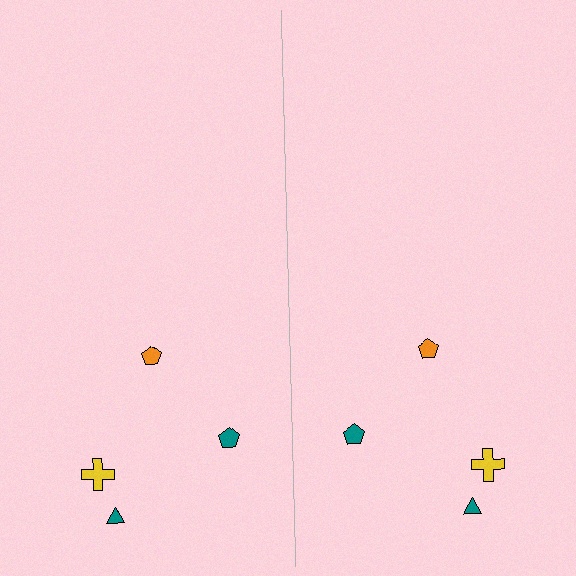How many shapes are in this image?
There are 8 shapes in this image.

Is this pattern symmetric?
Yes, this pattern has bilateral (reflection) symmetry.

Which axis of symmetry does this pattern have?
The pattern has a vertical axis of symmetry running through the center of the image.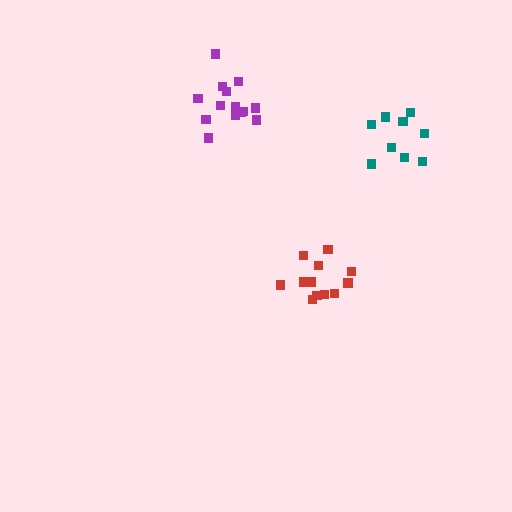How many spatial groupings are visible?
There are 3 spatial groupings.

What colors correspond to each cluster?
The clusters are colored: red, teal, purple.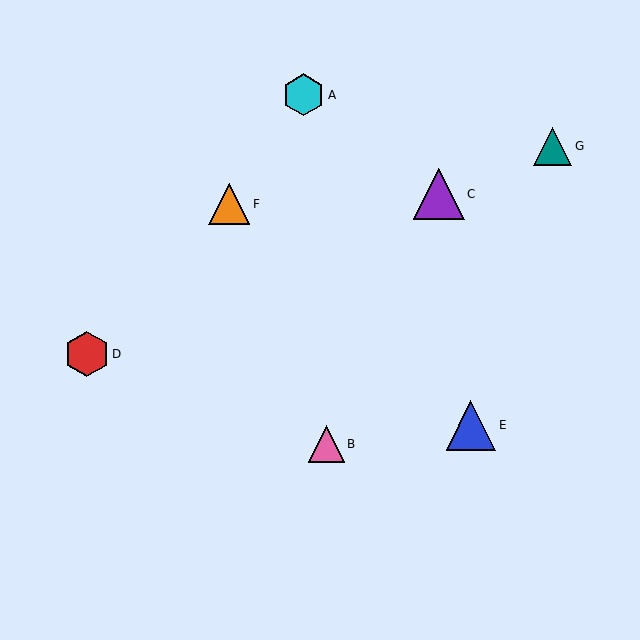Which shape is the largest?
The purple triangle (labeled C) is the largest.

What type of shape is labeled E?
Shape E is a blue triangle.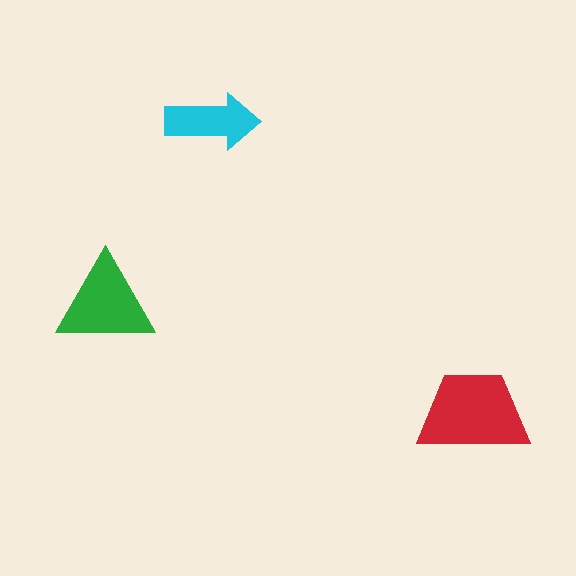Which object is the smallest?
The cyan arrow.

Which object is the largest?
The red trapezoid.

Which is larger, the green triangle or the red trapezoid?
The red trapezoid.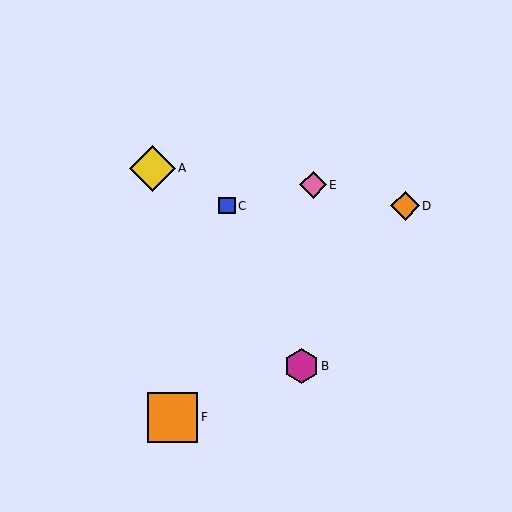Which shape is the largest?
The orange square (labeled F) is the largest.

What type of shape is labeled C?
Shape C is a blue square.